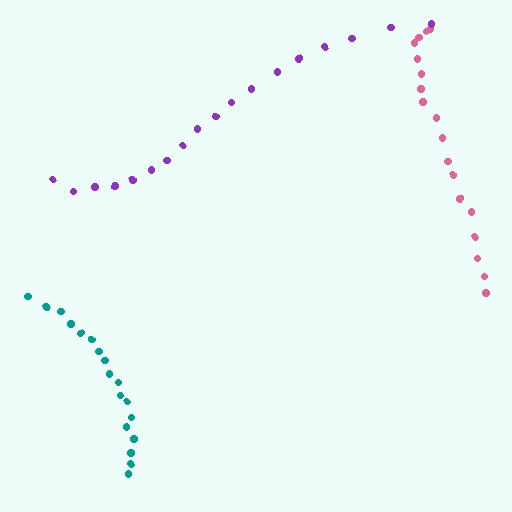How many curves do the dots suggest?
There are 3 distinct paths.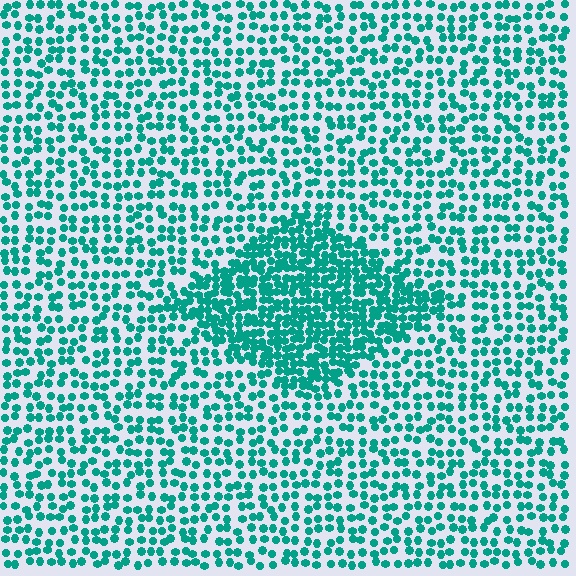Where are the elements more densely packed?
The elements are more densely packed inside the diamond boundary.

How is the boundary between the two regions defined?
The boundary is defined by a change in element density (approximately 2.0x ratio). All elements are the same color, size, and shape.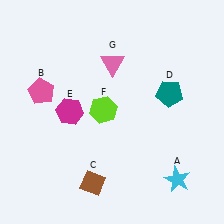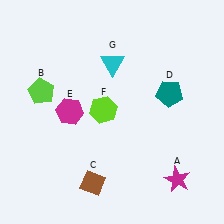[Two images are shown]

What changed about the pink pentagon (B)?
In Image 1, B is pink. In Image 2, it changed to lime.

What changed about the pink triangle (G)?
In Image 1, G is pink. In Image 2, it changed to cyan.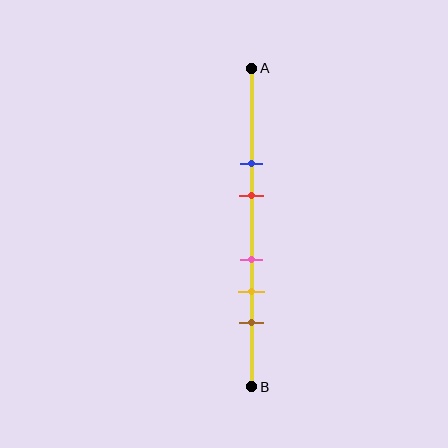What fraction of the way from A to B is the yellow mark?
The yellow mark is approximately 70% (0.7) of the way from A to B.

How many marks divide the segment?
There are 5 marks dividing the segment.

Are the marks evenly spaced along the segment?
No, the marks are not evenly spaced.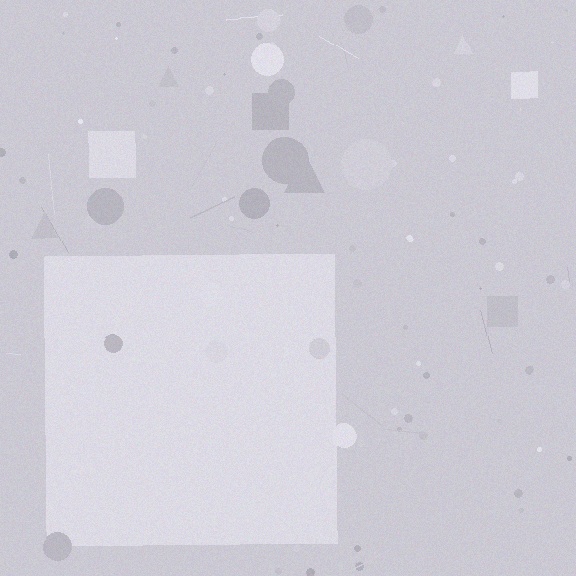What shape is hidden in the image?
A square is hidden in the image.